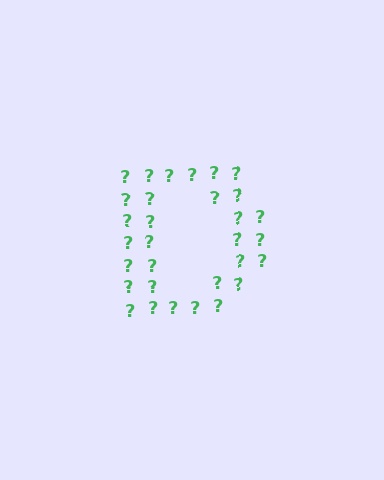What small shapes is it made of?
It is made of small question marks.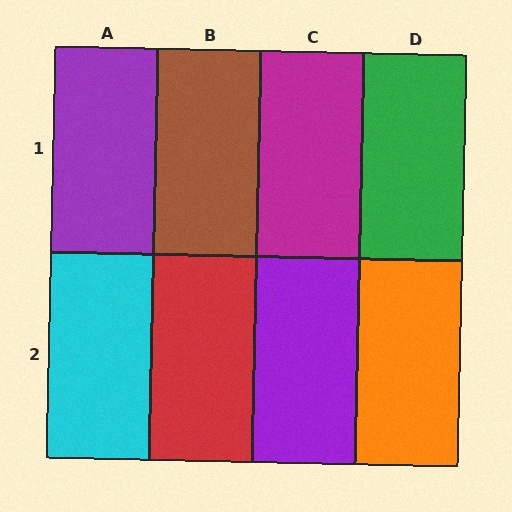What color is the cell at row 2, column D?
Orange.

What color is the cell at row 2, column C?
Purple.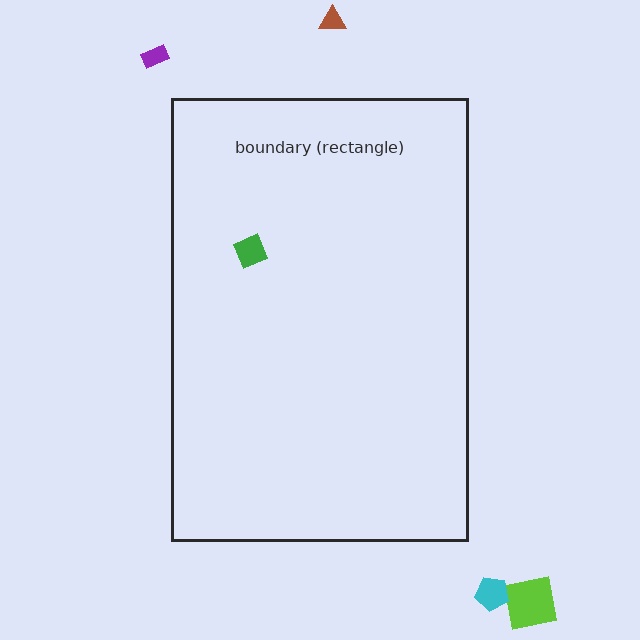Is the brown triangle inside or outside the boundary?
Outside.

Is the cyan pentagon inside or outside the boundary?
Outside.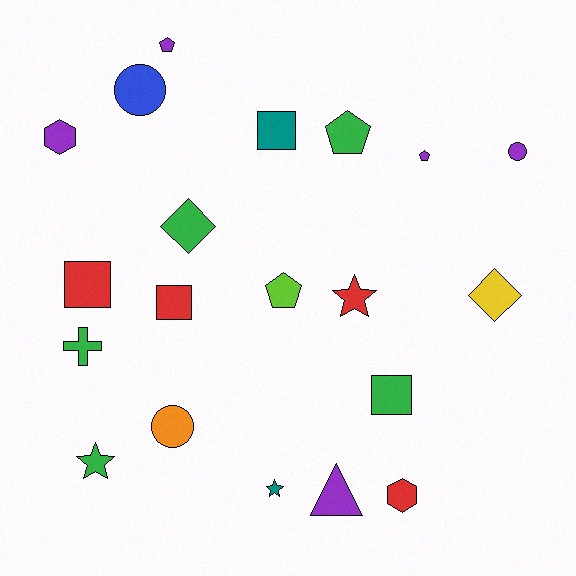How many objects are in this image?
There are 20 objects.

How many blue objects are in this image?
There is 1 blue object.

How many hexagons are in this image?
There are 2 hexagons.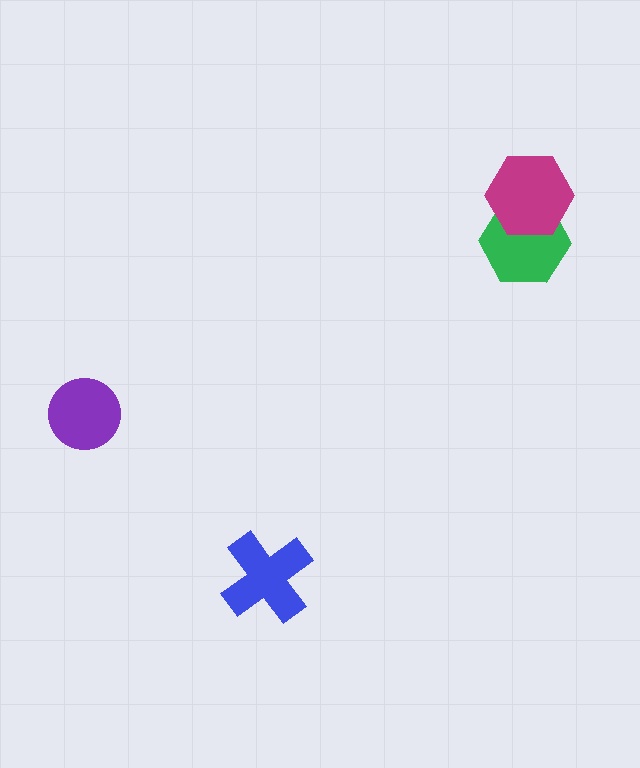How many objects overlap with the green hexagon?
1 object overlaps with the green hexagon.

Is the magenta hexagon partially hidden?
No, no other shape covers it.